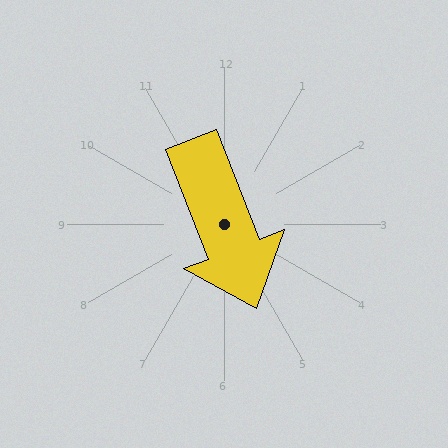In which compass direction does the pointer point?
South.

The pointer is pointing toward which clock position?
Roughly 5 o'clock.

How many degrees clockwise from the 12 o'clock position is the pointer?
Approximately 159 degrees.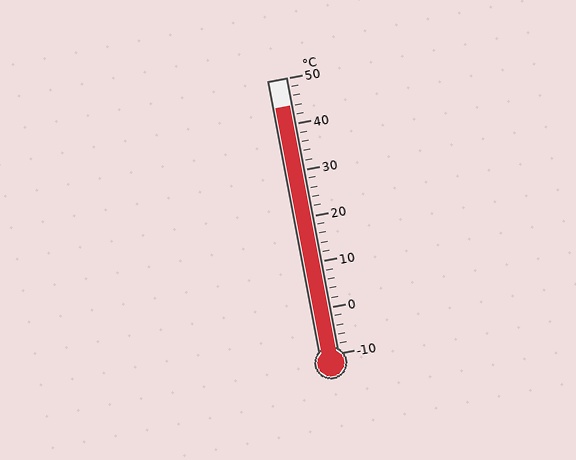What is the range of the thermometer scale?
The thermometer scale ranges from -10°C to 50°C.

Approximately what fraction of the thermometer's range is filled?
The thermometer is filled to approximately 90% of its range.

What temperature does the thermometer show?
The thermometer shows approximately 44°C.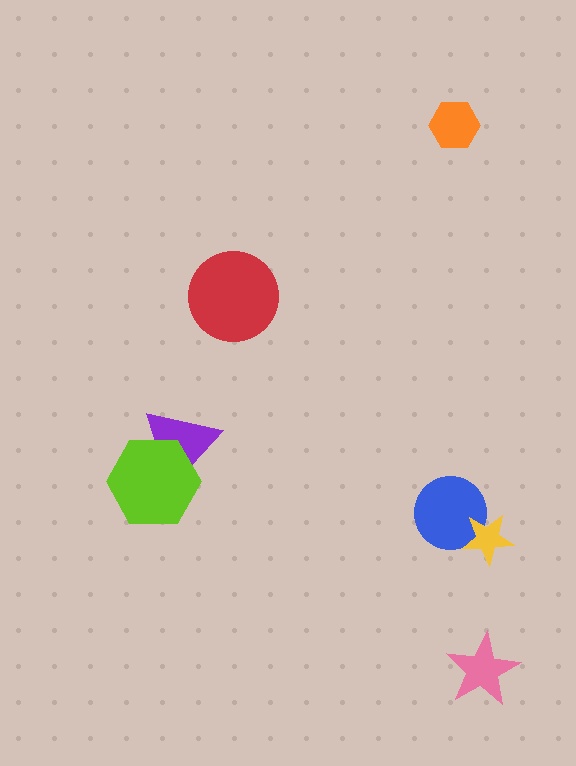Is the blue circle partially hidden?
Yes, it is partially covered by another shape.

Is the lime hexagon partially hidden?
No, no other shape covers it.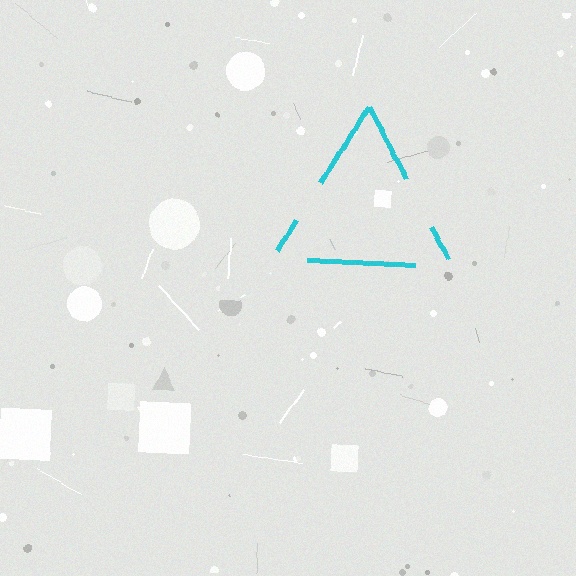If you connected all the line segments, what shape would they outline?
They would outline a triangle.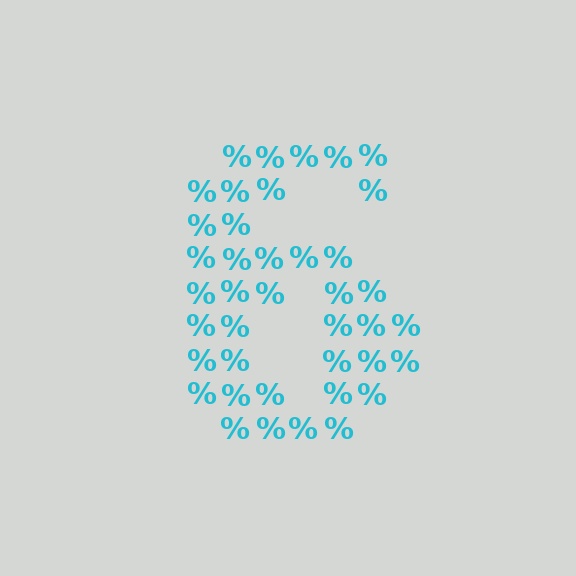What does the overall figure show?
The overall figure shows the digit 6.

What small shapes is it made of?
It is made of small percent signs.